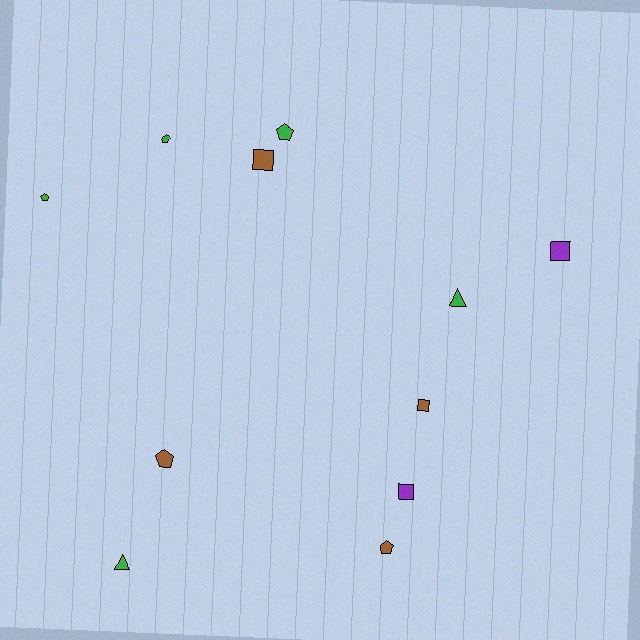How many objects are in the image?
There are 11 objects.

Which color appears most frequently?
Green, with 5 objects.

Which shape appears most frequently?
Pentagon, with 5 objects.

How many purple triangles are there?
There are no purple triangles.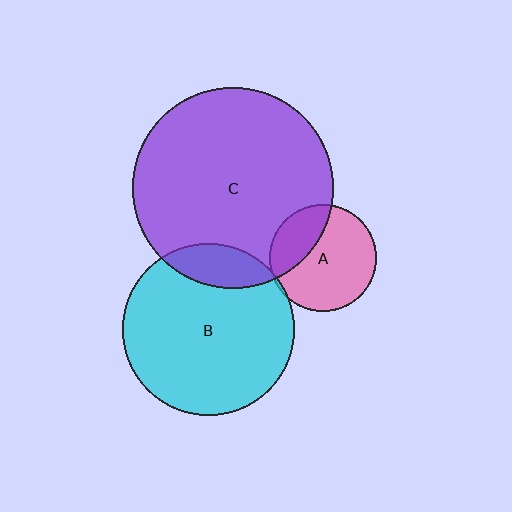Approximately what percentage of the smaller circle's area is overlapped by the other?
Approximately 15%.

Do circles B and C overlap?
Yes.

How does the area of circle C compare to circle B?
Approximately 1.4 times.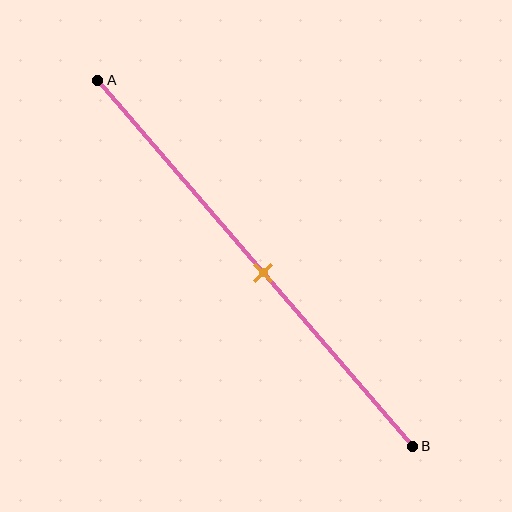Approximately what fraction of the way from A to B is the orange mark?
The orange mark is approximately 55% of the way from A to B.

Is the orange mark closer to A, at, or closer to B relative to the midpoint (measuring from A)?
The orange mark is approximately at the midpoint of segment AB.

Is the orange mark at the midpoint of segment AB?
Yes, the mark is approximately at the midpoint.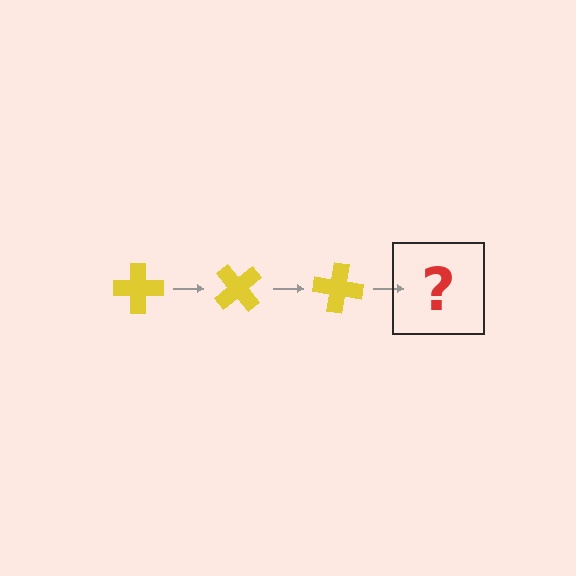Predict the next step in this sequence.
The next step is a yellow cross rotated 150 degrees.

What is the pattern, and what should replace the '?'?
The pattern is that the cross rotates 50 degrees each step. The '?' should be a yellow cross rotated 150 degrees.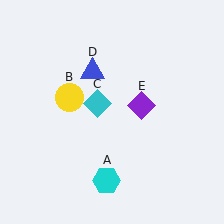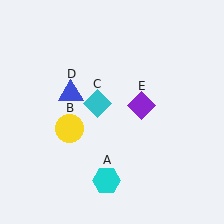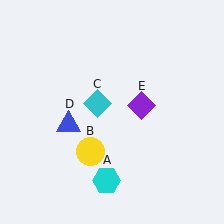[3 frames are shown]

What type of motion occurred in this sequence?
The yellow circle (object B), blue triangle (object D) rotated counterclockwise around the center of the scene.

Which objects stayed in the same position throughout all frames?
Cyan hexagon (object A) and cyan diamond (object C) and purple diamond (object E) remained stationary.